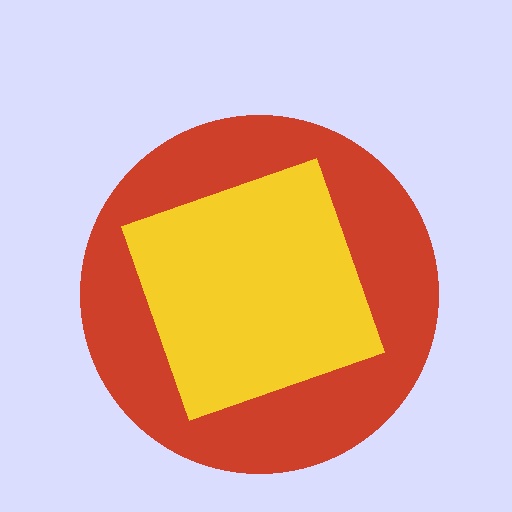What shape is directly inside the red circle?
The yellow square.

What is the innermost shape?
The yellow square.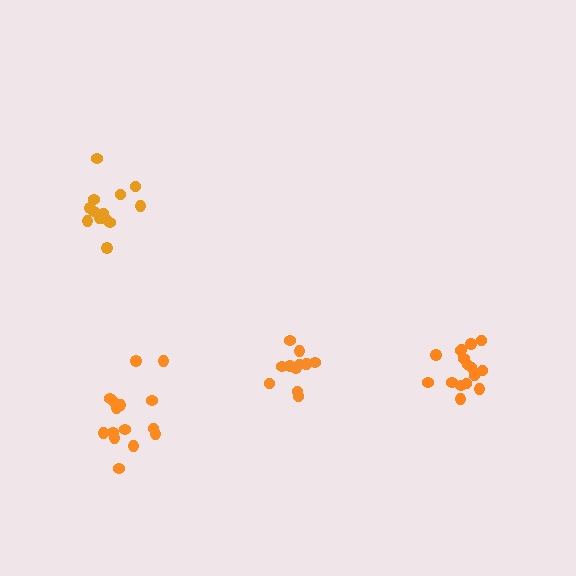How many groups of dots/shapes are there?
There are 4 groups.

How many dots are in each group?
Group 1: 11 dots, Group 2: 14 dots, Group 3: 15 dots, Group 4: 17 dots (57 total).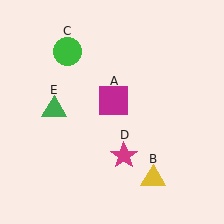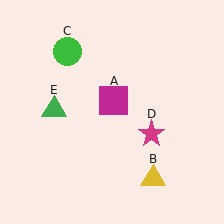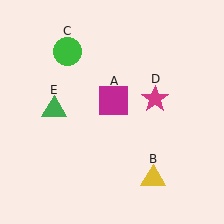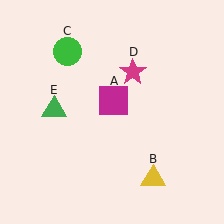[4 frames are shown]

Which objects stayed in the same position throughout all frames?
Magenta square (object A) and yellow triangle (object B) and green circle (object C) and green triangle (object E) remained stationary.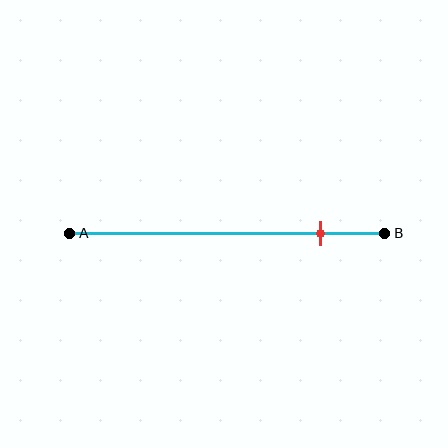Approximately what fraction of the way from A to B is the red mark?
The red mark is approximately 80% of the way from A to B.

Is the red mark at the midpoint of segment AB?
No, the mark is at about 80% from A, not at the 50% midpoint.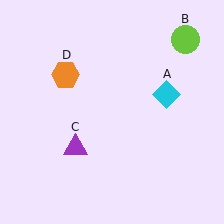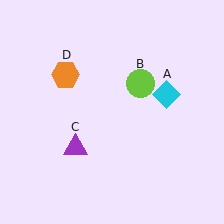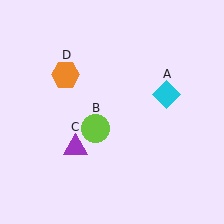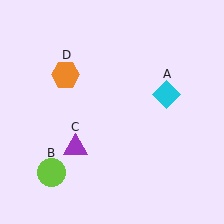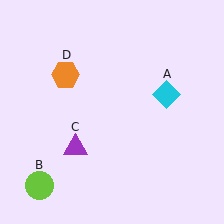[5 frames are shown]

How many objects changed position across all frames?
1 object changed position: lime circle (object B).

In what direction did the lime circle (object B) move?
The lime circle (object B) moved down and to the left.